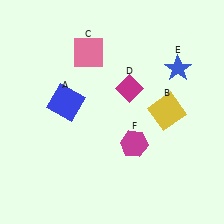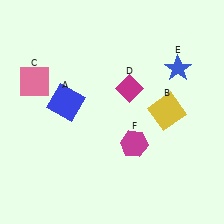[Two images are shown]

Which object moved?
The pink square (C) moved left.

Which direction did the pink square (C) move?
The pink square (C) moved left.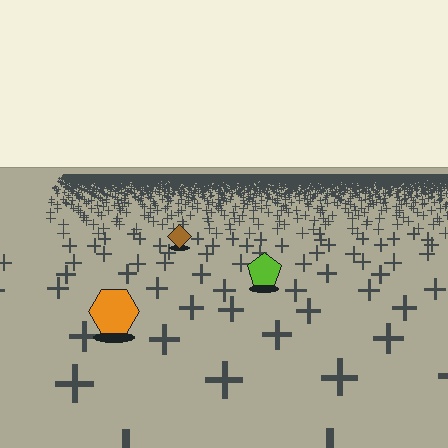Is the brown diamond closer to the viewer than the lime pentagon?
No. The lime pentagon is closer — you can tell from the texture gradient: the ground texture is coarser near it.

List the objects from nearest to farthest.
From nearest to farthest: the orange hexagon, the lime pentagon, the brown diamond.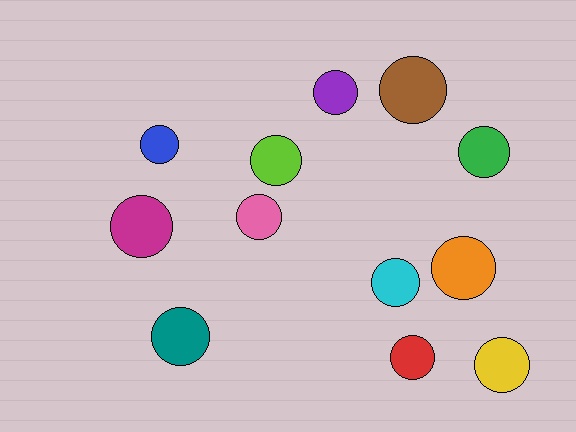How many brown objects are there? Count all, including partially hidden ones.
There is 1 brown object.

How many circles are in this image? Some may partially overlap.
There are 12 circles.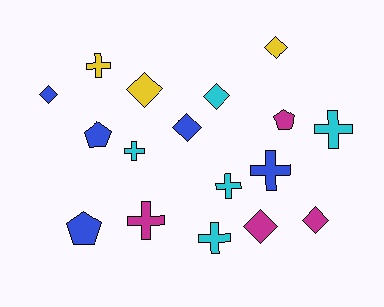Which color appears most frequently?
Cyan, with 5 objects.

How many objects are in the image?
There are 17 objects.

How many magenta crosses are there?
There is 1 magenta cross.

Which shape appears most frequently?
Cross, with 7 objects.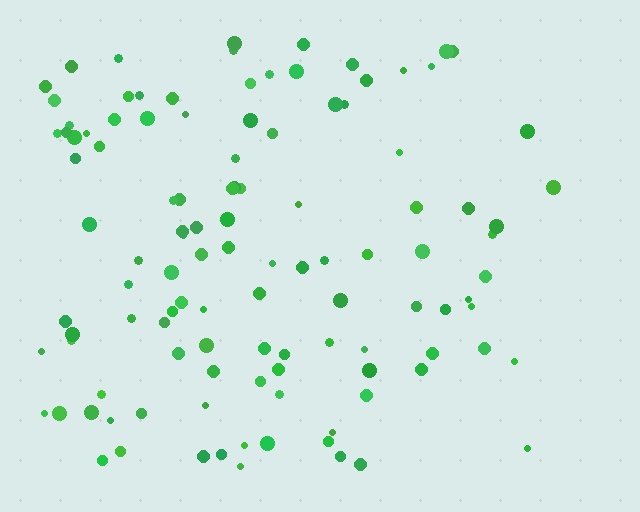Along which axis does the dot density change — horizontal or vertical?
Horizontal.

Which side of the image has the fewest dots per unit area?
The right.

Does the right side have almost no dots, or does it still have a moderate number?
Still a moderate number, just noticeably fewer than the left.